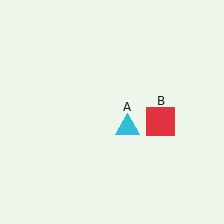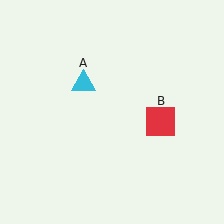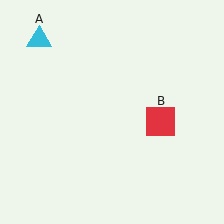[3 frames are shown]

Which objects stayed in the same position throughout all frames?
Red square (object B) remained stationary.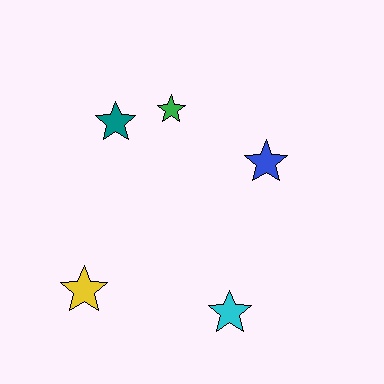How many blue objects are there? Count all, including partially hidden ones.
There is 1 blue object.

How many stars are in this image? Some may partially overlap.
There are 5 stars.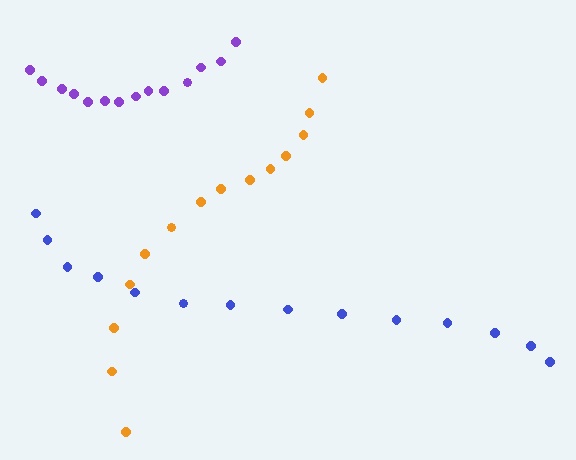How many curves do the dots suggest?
There are 3 distinct paths.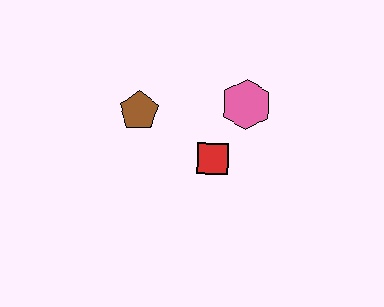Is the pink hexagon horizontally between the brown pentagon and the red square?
No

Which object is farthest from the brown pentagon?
The pink hexagon is farthest from the brown pentagon.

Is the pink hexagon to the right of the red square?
Yes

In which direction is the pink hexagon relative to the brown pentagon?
The pink hexagon is to the right of the brown pentagon.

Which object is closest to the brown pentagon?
The red square is closest to the brown pentagon.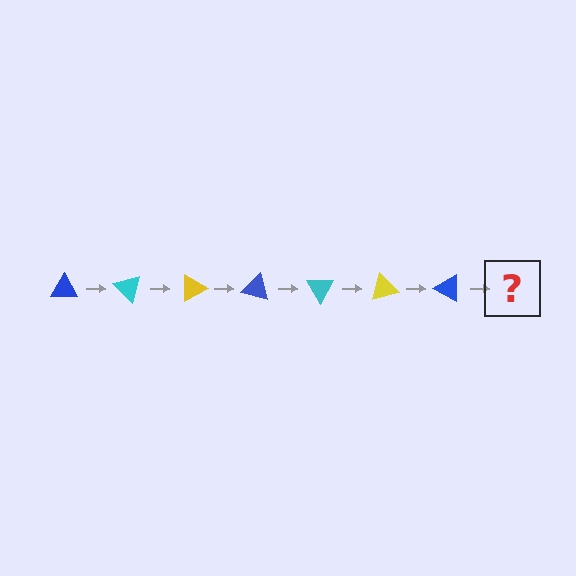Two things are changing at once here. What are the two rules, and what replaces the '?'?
The two rules are that it rotates 45 degrees each step and the color cycles through blue, cyan, and yellow. The '?' should be a cyan triangle, rotated 315 degrees from the start.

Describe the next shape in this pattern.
It should be a cyan triangle, rotated 315 degrees from the start.